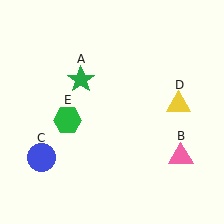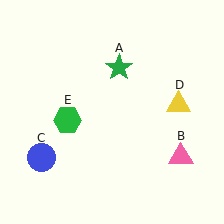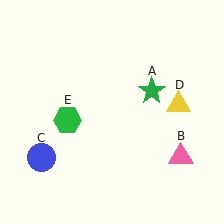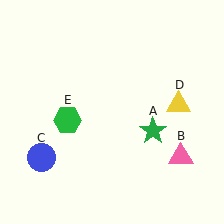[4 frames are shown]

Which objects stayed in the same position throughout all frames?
Pink triangle (object B) and blue circle (object C) and yellow triangle (object D) and green hexagon (object E) remained stationary.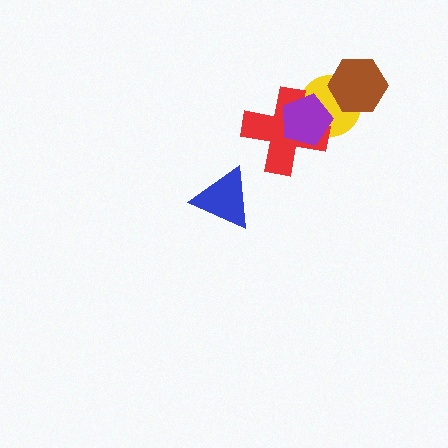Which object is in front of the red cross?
The purple pentagon is in front of the red cross.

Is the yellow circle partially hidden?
Yes, it is partially covered by another shape.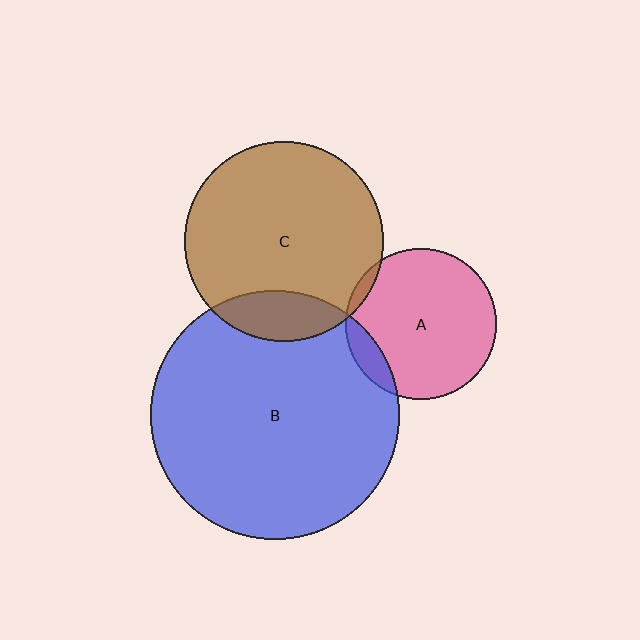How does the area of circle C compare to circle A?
Approximately 1.7 times.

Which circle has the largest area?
Circle B (blue).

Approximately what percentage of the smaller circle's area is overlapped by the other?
Approximately 5%.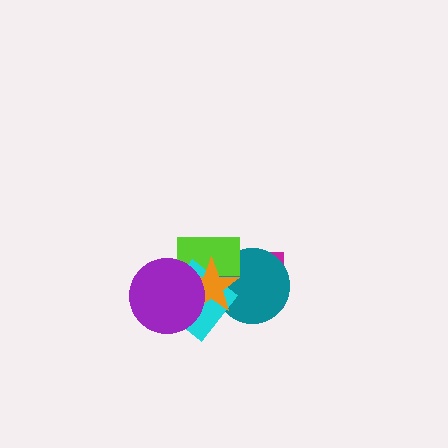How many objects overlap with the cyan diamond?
5 objects overlap with the cyan diamond.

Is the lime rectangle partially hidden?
Yes, it is partially covered by another shape.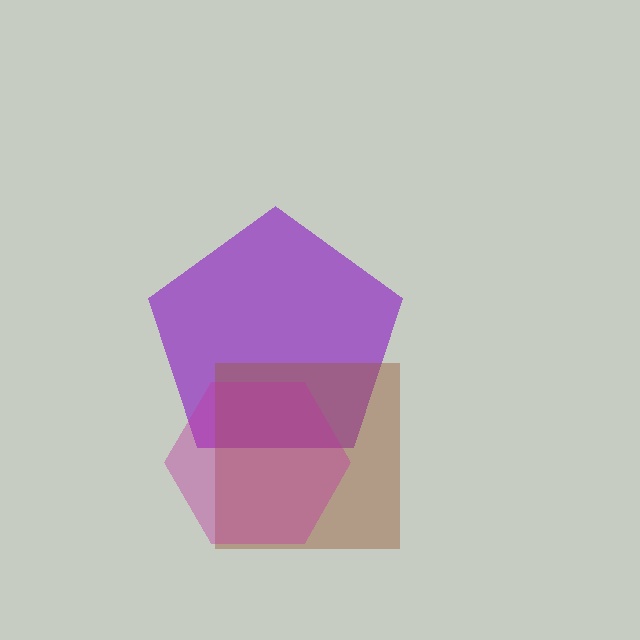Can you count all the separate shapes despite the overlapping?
Yes, there are 3 separate shapes.